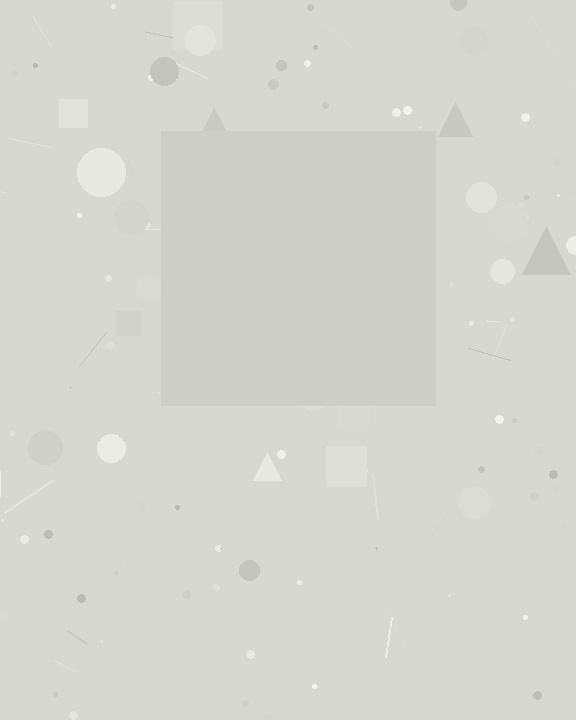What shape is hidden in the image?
A square is hidden in the image.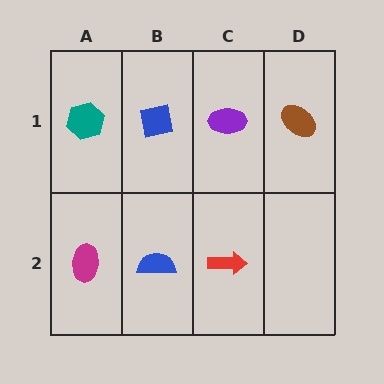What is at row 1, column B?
A blue square.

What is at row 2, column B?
A blue semicircle.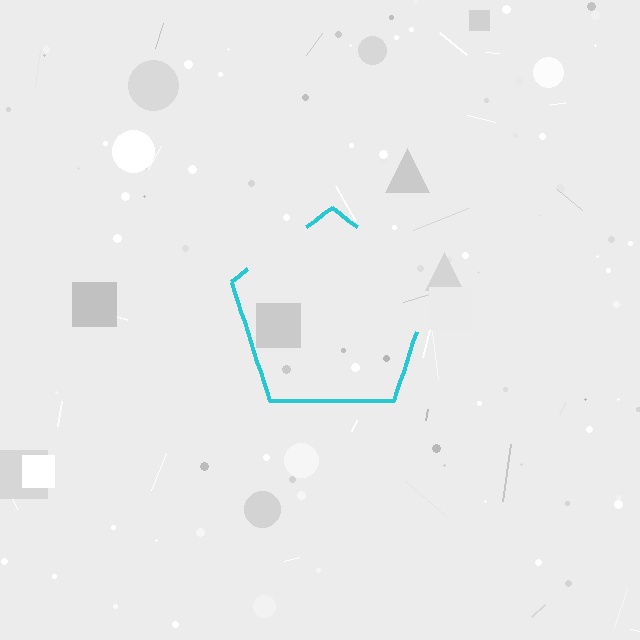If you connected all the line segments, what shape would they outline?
They would outline a pentagon.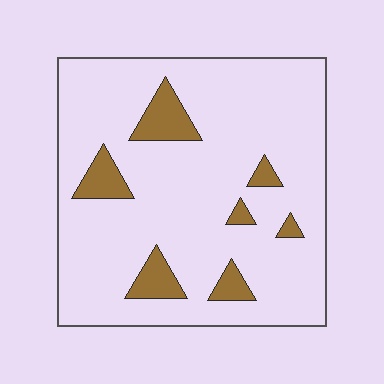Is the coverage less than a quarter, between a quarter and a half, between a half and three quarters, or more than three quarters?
Less than a quarter.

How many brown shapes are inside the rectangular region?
7.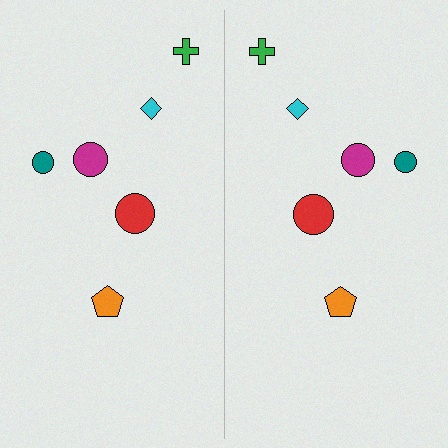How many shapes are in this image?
There are 12 shapes in this image.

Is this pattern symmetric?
Yes, this pattern has bilateral (reflection) symmetry.